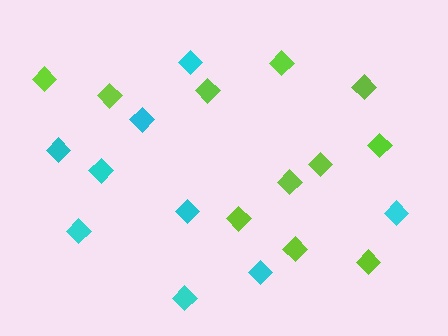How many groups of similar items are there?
There are 2 groups: one group of cyan diamonds (9) and one group of lime diamonds (11).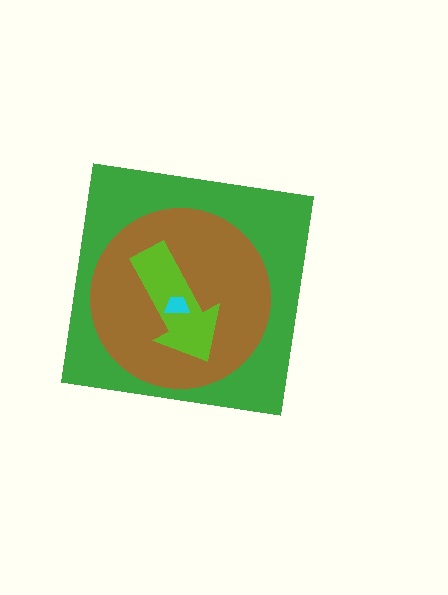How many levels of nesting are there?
4.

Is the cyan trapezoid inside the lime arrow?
Yes.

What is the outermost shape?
The green square.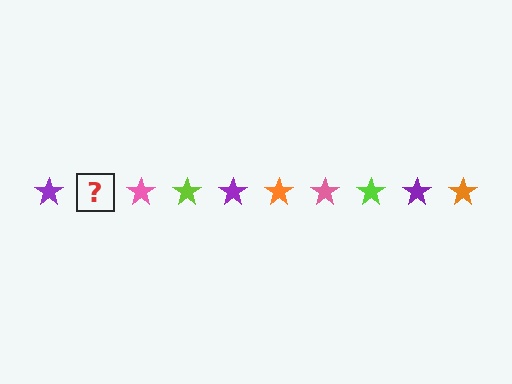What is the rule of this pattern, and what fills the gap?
The rule is that the pattern cycles through purple, orange, pink, lime stars. The gap should be filled with an orange star.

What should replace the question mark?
The question mark should be replaced with an orange star.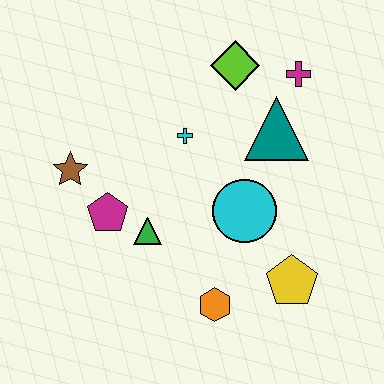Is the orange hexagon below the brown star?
Yes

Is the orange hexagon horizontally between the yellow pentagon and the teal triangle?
No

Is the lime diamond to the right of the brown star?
Yes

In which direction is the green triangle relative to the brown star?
The green triangle is to the right of the brown star.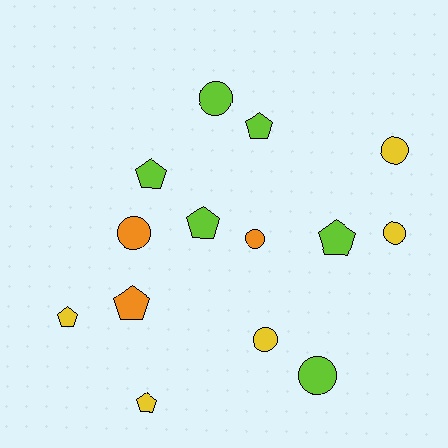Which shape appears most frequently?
Pentagon, with 7 objects.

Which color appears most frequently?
Lime, with 6 objects.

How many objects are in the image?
There are 14 objects.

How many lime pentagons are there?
There are 4 lime pentagons.